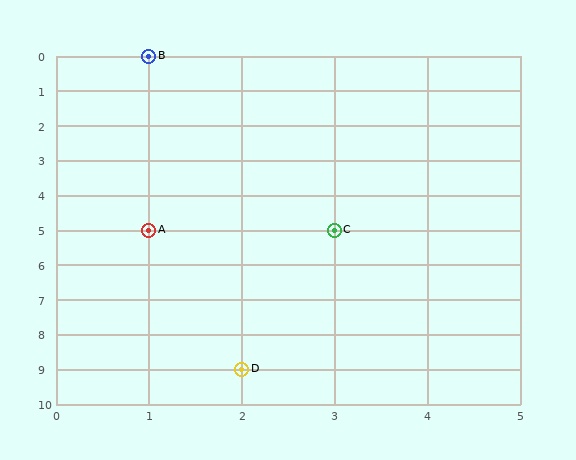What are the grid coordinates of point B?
Point B is at grid coordinates (1, 0).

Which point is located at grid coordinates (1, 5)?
Point A is at (1, 5).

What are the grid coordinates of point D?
Point D is at grid coordinates (2, 9).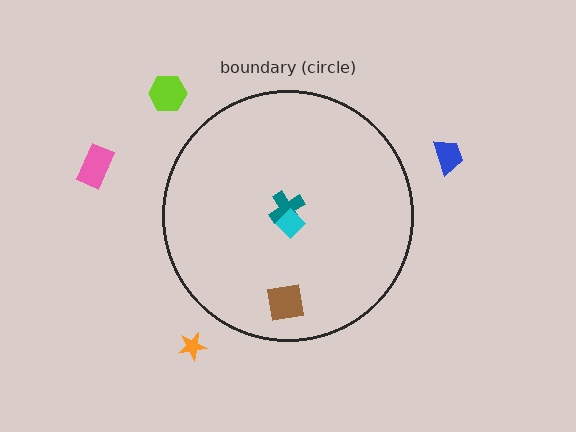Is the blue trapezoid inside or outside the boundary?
Outside.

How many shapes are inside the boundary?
3 inside, 4 outside.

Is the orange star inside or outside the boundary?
Outside.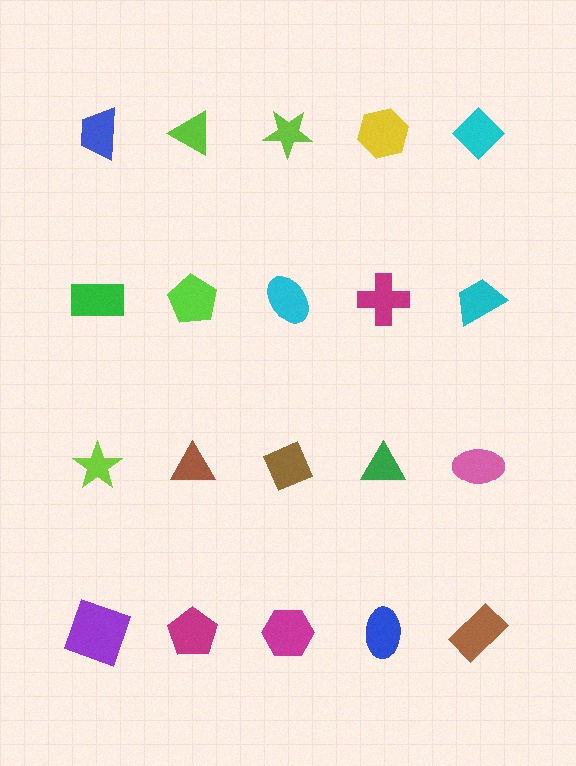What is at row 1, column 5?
A cyan diamond.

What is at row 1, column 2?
A lime triangle.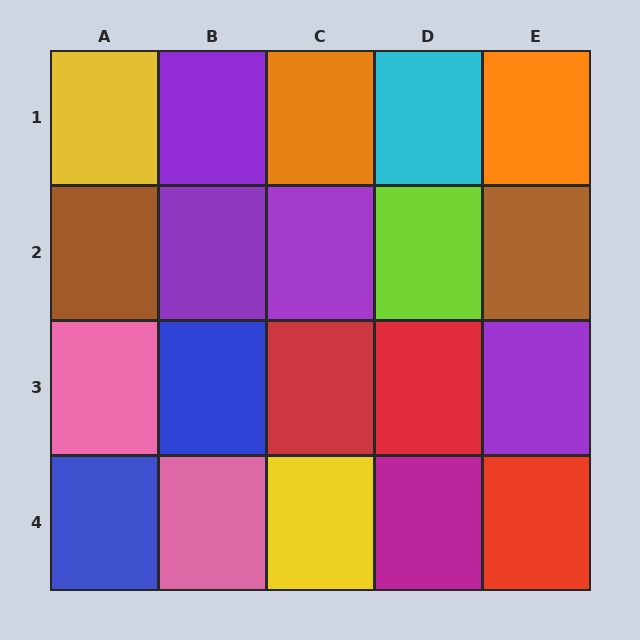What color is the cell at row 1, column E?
Orange.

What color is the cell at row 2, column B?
Purple.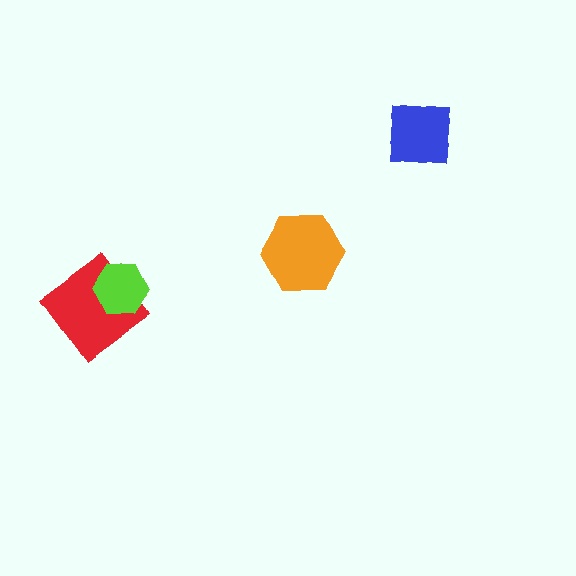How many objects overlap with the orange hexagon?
0 objects overlap with the orange hexagon.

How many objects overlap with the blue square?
0 objects overlap with the blue square.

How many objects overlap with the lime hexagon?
1 object overlaps with the lime hexagon.